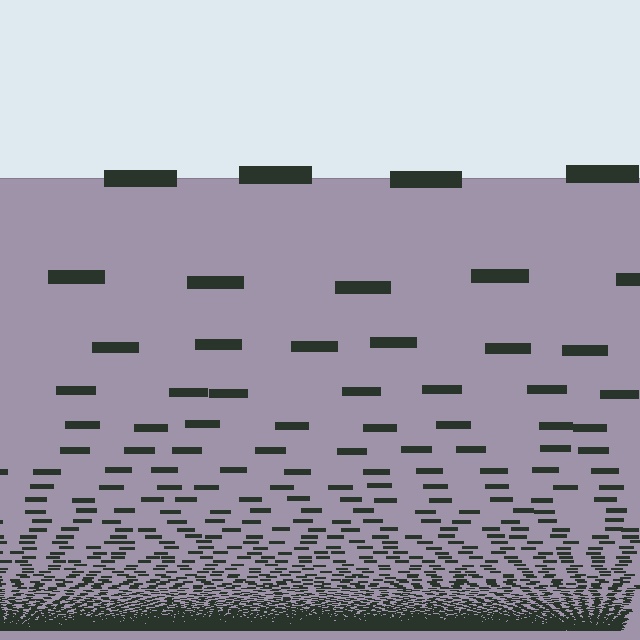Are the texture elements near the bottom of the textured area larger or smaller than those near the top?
Smaller. The gradient is inverted — elements near the bottom are smaller and denser.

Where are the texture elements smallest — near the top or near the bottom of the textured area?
Near the bottom.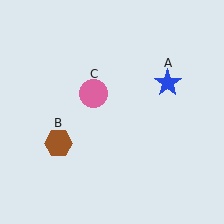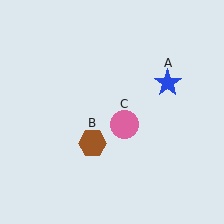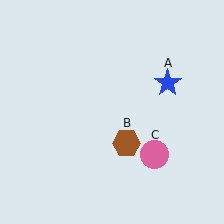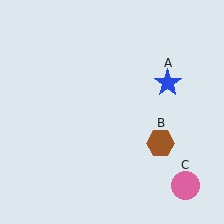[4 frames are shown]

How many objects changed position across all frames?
2 objects changed position: brown hexagon (object B), pink circle (object C).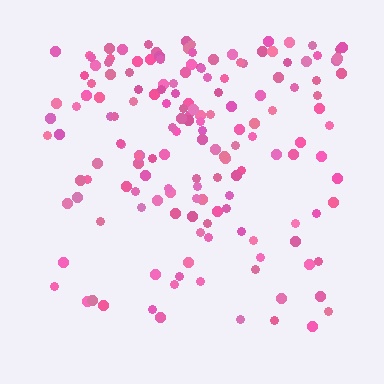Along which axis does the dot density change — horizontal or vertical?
Vertical.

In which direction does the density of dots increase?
From bottom to top, with the top side densest.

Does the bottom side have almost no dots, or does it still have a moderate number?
Still a moderate number, just noticeably fewer than the top.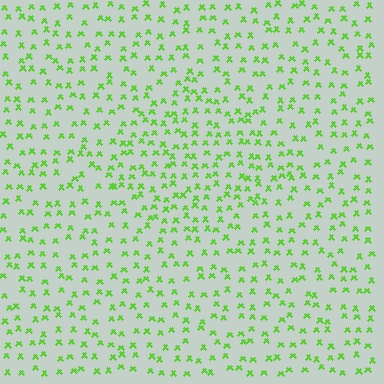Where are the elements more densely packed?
The elements are more densely packed inside the diamond boundary.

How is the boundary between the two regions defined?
The boundary is defined by a change in element density (approximately 1.5x ratio). All elements are the same color, size, and shape.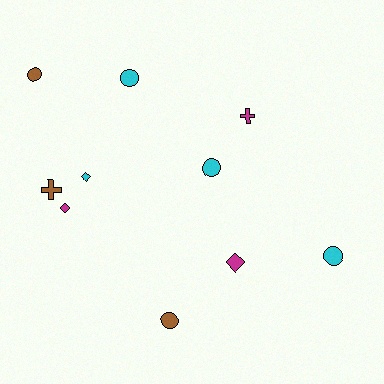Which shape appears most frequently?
Circle, with 5 objects.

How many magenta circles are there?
There are no magenta circles.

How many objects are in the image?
There are 10 objects.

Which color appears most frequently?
Cyan, with 4 objects.